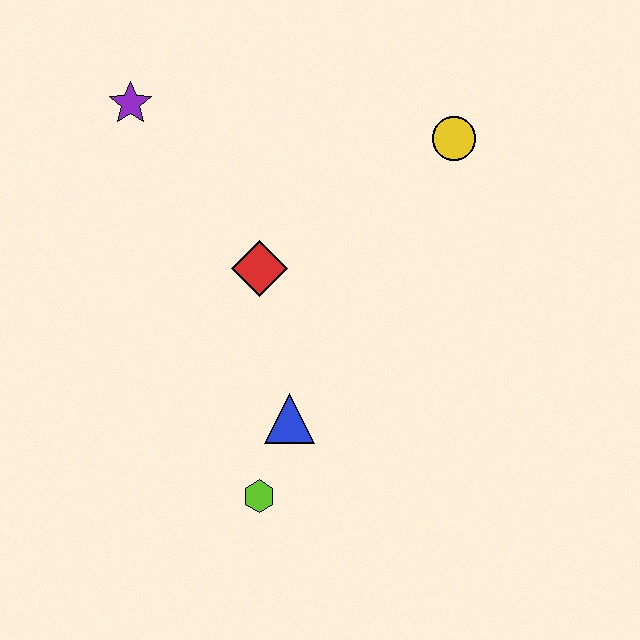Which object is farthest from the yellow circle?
The lime hexagon is farthest from the yellow circle.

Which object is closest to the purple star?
The red diamond is closest to the purple star.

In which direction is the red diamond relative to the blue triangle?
The red diamond is above the blue triangle.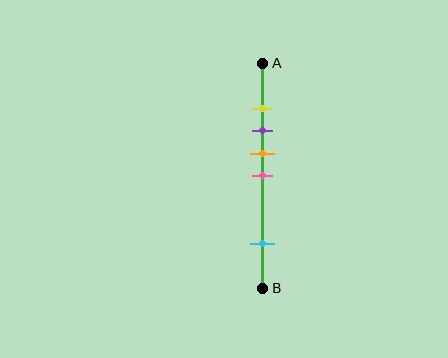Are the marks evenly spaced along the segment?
No, the marks are not evenly spaced.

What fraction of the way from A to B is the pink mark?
The pink mark is approximately 50% (0.5) of the way from A to B.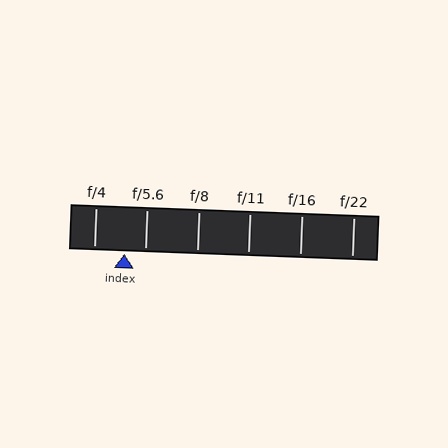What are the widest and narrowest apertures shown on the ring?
The widest aperture shown is f/4 and the narrowest is f/22.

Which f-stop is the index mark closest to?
The index mark is closest to f/5.6.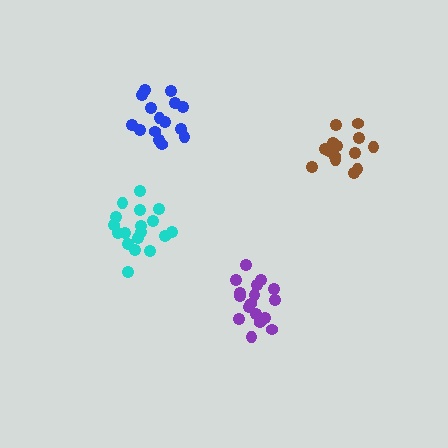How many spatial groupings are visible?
There are 4 spatial groupings.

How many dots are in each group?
Group 1: 19 dots, Group 2: 18 dots, Group 3: 15 dots, Group 4: 14 dots (66 total).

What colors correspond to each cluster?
The clusters are colored: cyan, purple, blue, brown.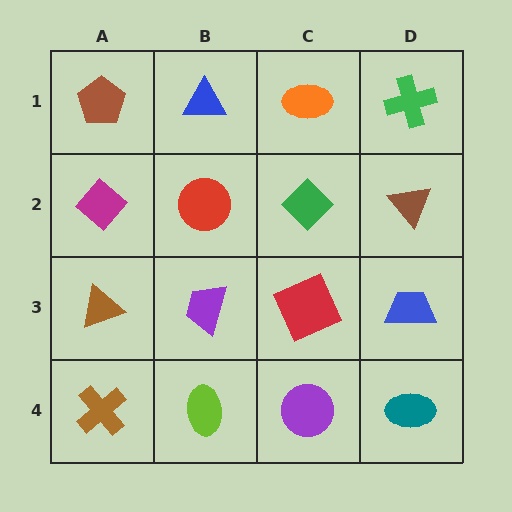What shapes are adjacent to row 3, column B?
A red circle (row 2, column B), a lime ellipse (row 4, column B), a brown triangle (row 3, column A), a red square (row 3, column C).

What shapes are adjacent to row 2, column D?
A green cross (row 1, column D), a blue trapezoid (row 3, column D), a green diamond (row 2, column C).